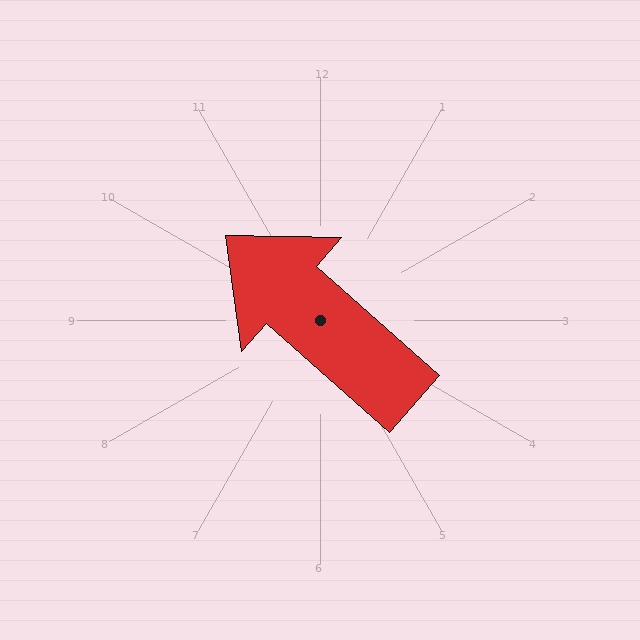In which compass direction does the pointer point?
Northwest.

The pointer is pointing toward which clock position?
Roughly 10 o'clock.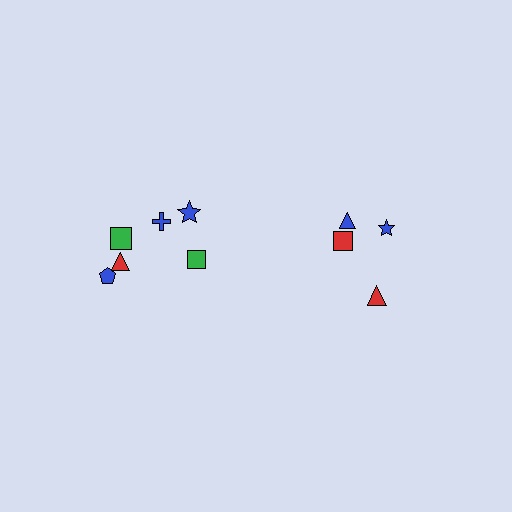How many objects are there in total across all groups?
There are 10 objects.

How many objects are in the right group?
There are 4 objects.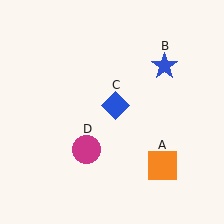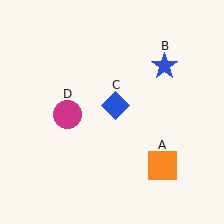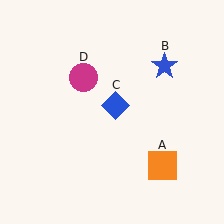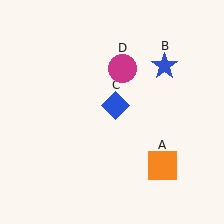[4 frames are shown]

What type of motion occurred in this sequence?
The magenta circle (object D) rotated clockwise around the center of the scene.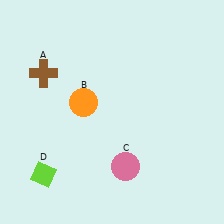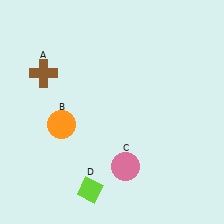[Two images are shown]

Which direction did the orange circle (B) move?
The orange circle (B) moved down.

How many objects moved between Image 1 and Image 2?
2 objects moved between the two images.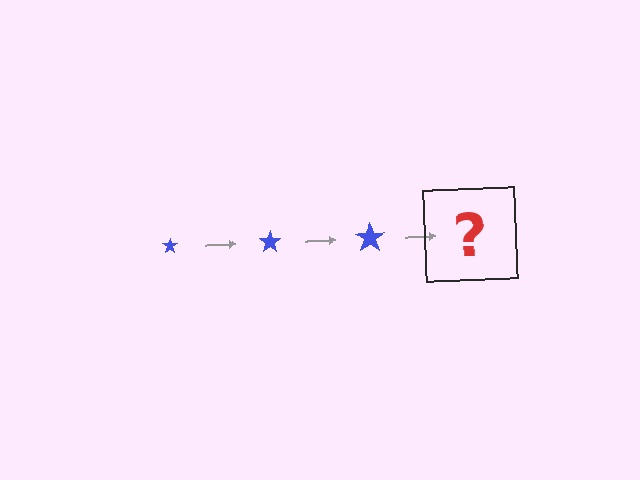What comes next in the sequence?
The next element should be a blue star, larger than the previous one.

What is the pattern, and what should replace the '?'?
The pattern is that the star gets progressively larger each step. The '?' should be a blue star, larger than the previous one.